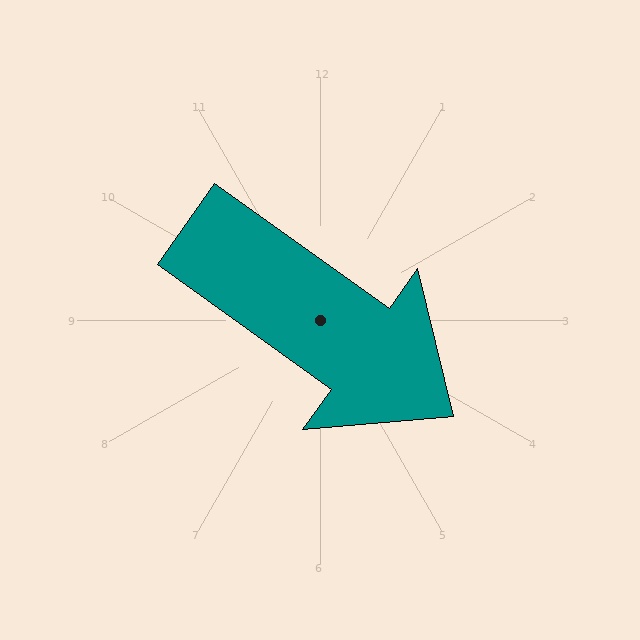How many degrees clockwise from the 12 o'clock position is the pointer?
Approximately 126 degrees.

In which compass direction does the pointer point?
Southeast.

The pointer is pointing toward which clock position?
Roughly 4 o'clock.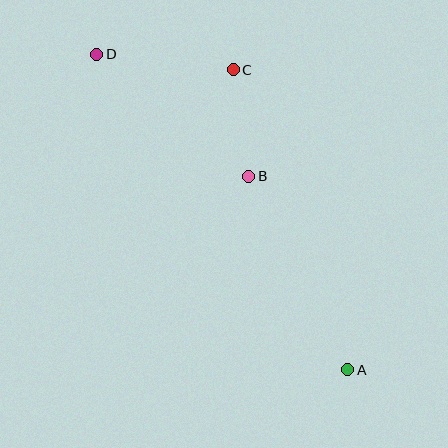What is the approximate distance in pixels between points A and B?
The distance between A and B is approximately 217 pixels.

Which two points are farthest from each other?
Points A and D are farthest from each other.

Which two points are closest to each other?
Points B and C are closest to each other.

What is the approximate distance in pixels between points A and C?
The distance between A and C is approximately 321 pixels.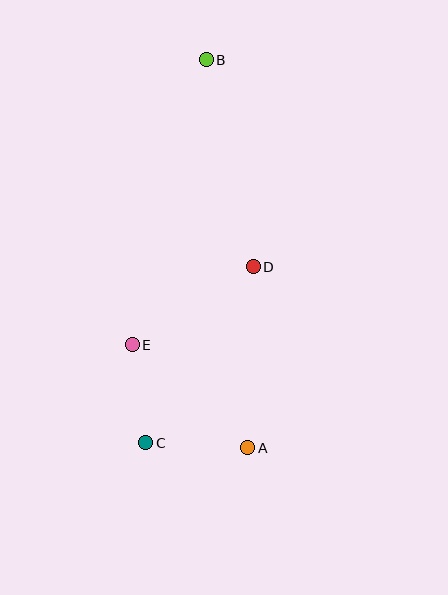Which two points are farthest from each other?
Points A and B are farthest from each other.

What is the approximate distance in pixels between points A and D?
The distance between A and D is approximately 181 pixels.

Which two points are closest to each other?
Points C and E are closest to each other.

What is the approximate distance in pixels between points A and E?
The distance between A and E is approximately 155 pixels.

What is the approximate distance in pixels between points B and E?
The distance between B and E is approximately 294 pixels.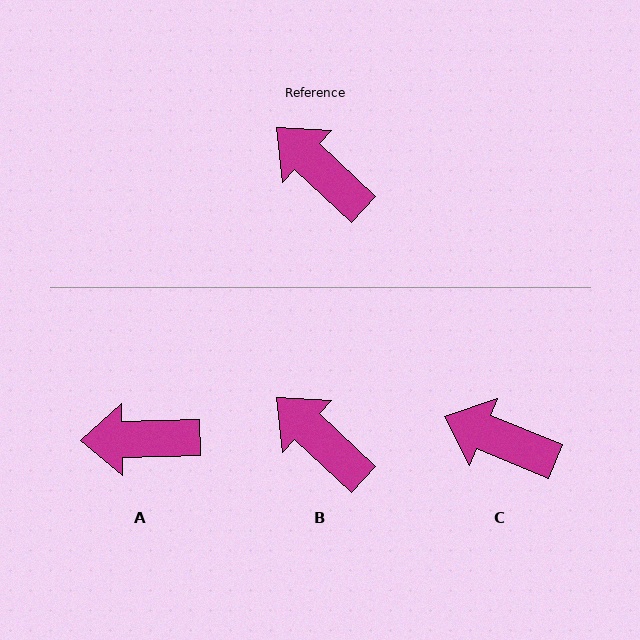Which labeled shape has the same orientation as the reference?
B.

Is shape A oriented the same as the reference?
No, it is off by about 45 degrees.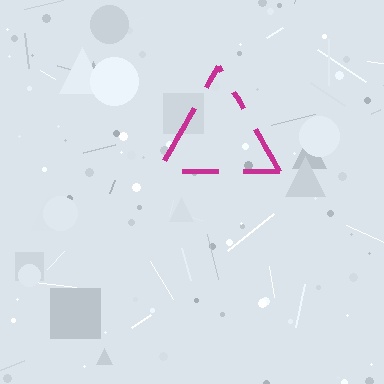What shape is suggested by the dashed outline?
The dashed outline suggests a triangle.